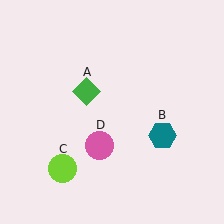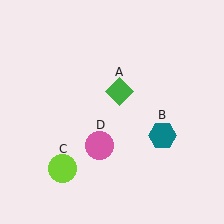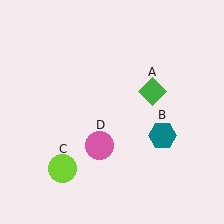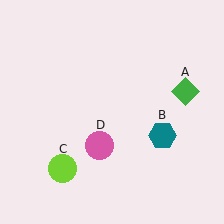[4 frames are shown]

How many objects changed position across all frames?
1 object changed position: green diamond (object A).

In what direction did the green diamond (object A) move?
The green diamond (object A) moved right.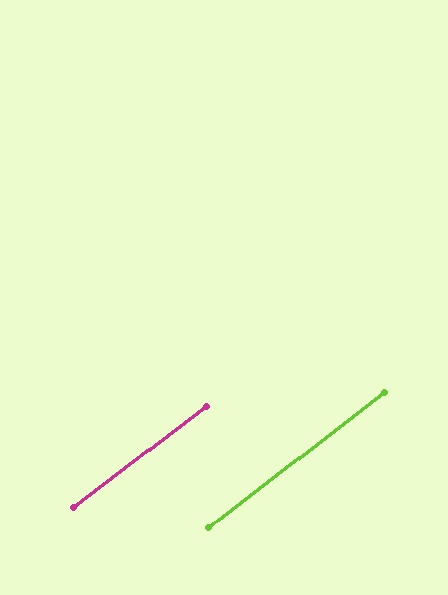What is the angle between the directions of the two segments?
Approximately 0 degrees.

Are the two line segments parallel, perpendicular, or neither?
Parallel — their directions differ by only 0.1°.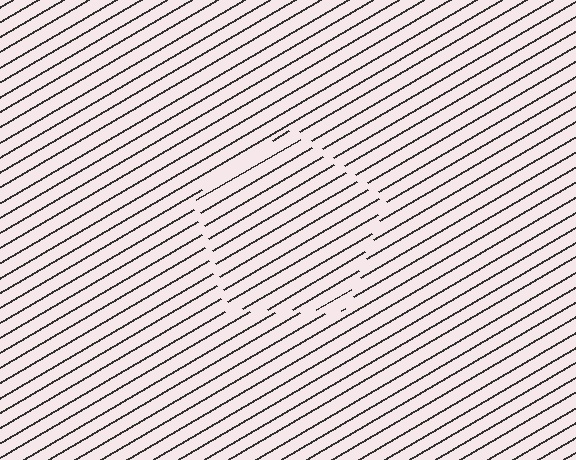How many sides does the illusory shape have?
5 sides — the line-ends trace a pentagon.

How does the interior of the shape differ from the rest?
The interior of the shape contains the same grating, shifted by half a period — the contour is defined by the phase discontinuity where line-ends from the inner and outer gratings abut.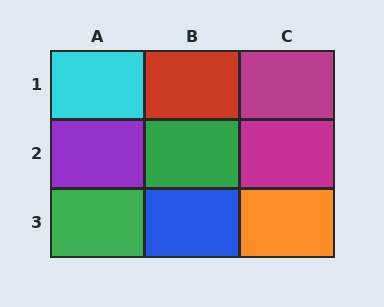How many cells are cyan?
1 cell is cyan.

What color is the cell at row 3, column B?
Blue.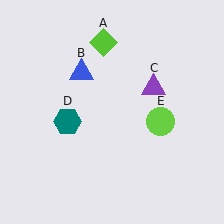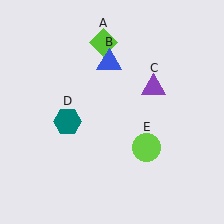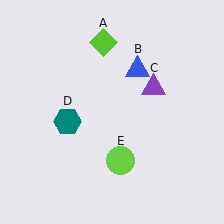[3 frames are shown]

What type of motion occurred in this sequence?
The blue triangle (object B), lime circle (object E) rotated clockwise around the center of the scene.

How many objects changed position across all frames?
2 objects changed position: blue triangle (object B), lime circle (object E).